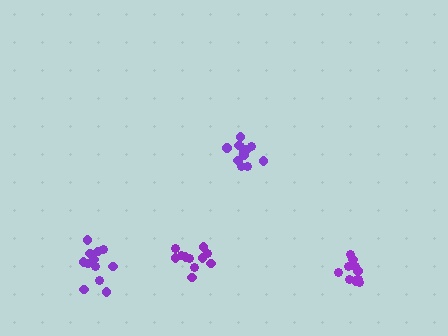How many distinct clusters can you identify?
There are 4 distinct clusters.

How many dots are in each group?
Group 1: 10 dots, Group 2: 11 dots, Group 3: 12 dots, Group 4: 12 dots (45 total).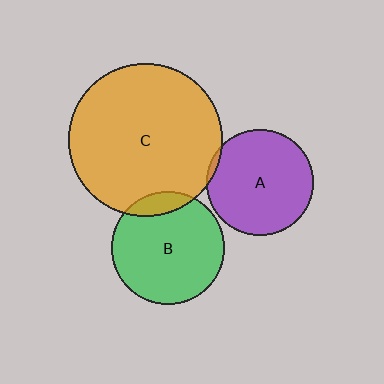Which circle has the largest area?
Circle C (orange).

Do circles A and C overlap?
Yes.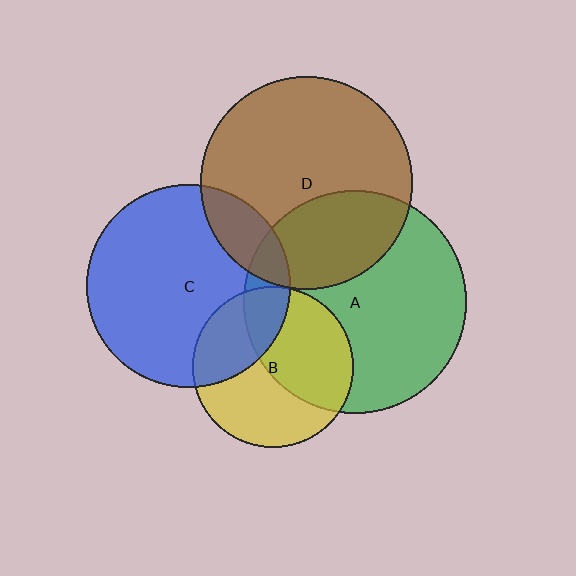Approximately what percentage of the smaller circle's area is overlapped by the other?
Approximately 30%.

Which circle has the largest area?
Circle A (green).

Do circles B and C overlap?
Yes.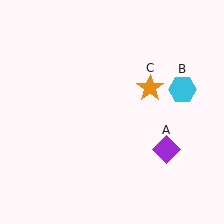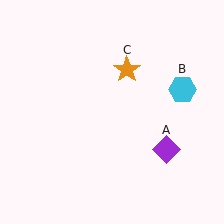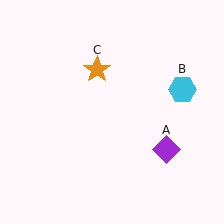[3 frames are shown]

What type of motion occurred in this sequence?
The orange star (object C) rotated counterclockwise around the center of the scene.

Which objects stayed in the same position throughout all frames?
Purple diamond (object A) and cyan hexagon (object B) remained stationary.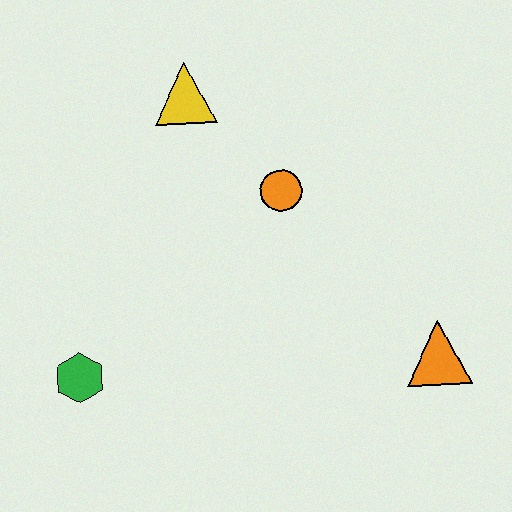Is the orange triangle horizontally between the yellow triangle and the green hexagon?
No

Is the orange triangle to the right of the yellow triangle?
Yes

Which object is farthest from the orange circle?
The green hexagon is farthest from the orange circle.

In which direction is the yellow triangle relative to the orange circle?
The yellow triangle is above the orange circle.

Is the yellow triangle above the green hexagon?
Yes